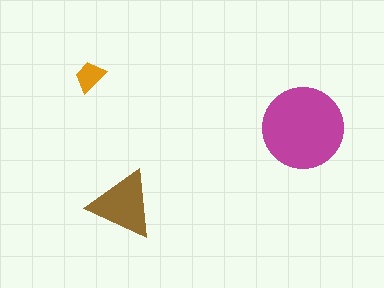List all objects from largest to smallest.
The magenta circle, the brown triangle, the orange trapezoid.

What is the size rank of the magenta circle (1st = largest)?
1st.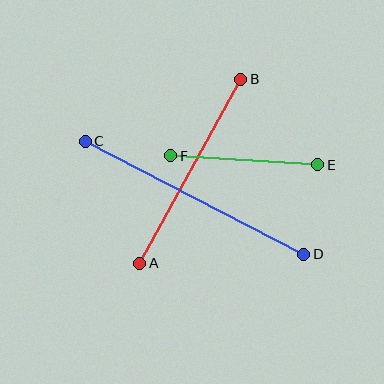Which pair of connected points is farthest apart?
Points C and D are farthest apart.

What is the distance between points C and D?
The distance is approximately 246 pixels.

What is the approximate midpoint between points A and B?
The midpoint is at approximately (190, 171) pixels.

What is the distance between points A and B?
The distance is approximately 210 pixels.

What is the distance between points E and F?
The distance is approximately 147 pixels.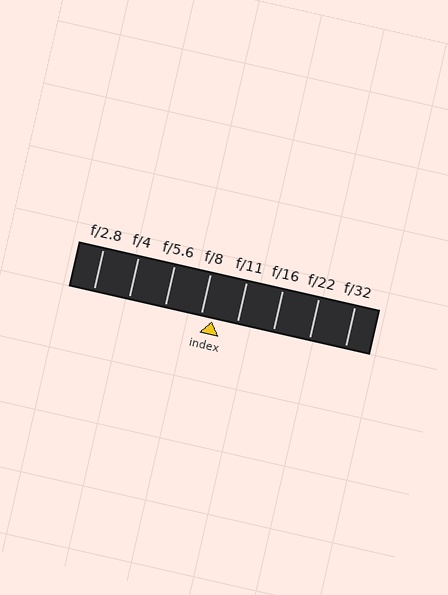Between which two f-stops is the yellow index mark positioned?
The index mark is between f/8 and f/11.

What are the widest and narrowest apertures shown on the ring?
The widest aperture shown is f/2.8 and the narrowest is f/32.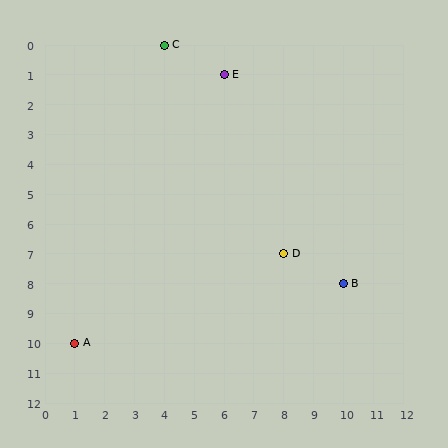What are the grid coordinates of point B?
Point B is at grid coordinates (10, 8).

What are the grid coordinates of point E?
Point E is at grid coordinates (6, 1).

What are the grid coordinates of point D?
Point D is at grid coordinates (8, 7).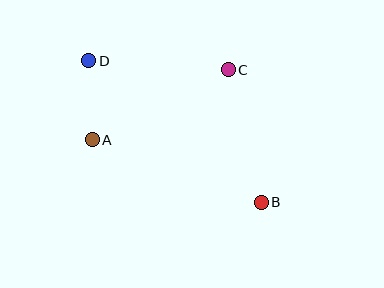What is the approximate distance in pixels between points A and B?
The distance between A and B is approximately 180 pixels.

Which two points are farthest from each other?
Points B and D are farthest from each other.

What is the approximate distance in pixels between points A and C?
The distance between A and C is approximately 153 pixels.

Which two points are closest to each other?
Points A and D are closest to each other.